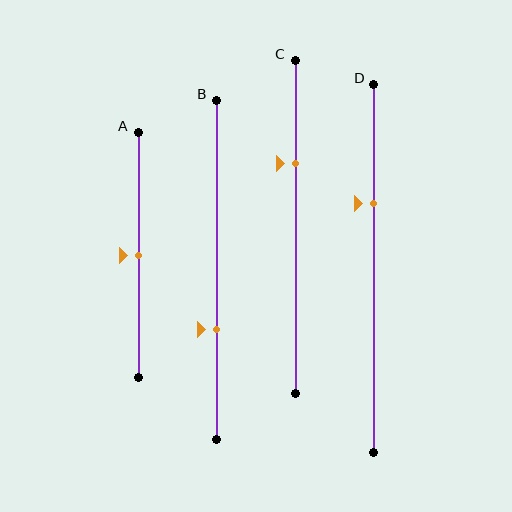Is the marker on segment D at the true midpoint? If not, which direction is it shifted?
No, the marker on segment D is shifted upward by about 18% of the segment length.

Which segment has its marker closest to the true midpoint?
Segment A has its marker closest to the true midpoint.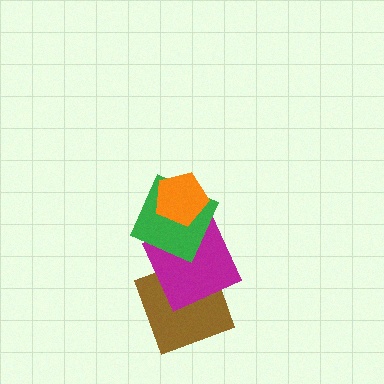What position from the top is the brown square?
The brown square is 4th from the top.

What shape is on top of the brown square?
The magenta square is on top of the brown square.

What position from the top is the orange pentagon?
The orange pentagon is 1st from the top.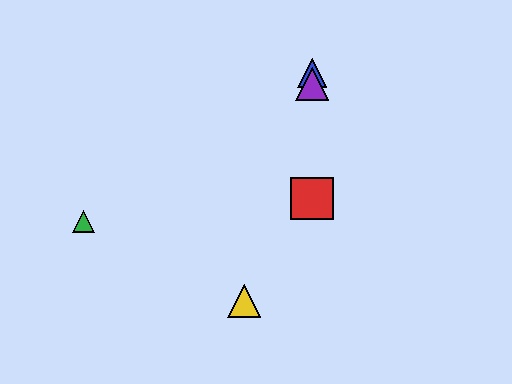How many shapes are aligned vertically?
3 shapes (the red square, the blue triangle, the purple triangle) are aligned vertically.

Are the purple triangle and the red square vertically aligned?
Yes, both are at x≈312.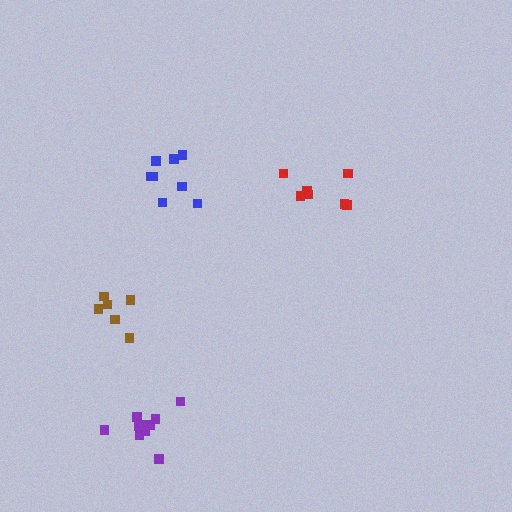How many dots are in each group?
Group 1: 8 dots, Group 2: 6 dots, Group 3: 7 dots, Group 4: 10 dots (31 total).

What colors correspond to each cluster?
The clusters are colored: blue, brown, red, purple.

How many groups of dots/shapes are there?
There are 4 groups.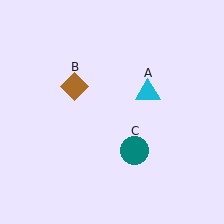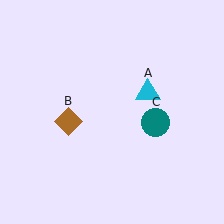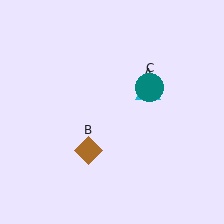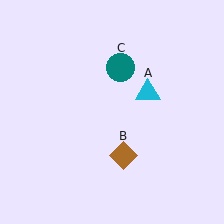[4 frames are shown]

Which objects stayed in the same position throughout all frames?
Cyan triangle (object A) remained stationary.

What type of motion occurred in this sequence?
The brown diamond (object B), teal circle (object C) rotated counterclockwise around the center of the scene.